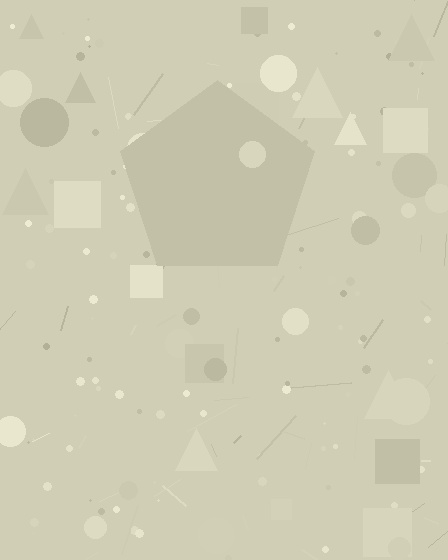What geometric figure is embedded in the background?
A pentagon is embedded in the background.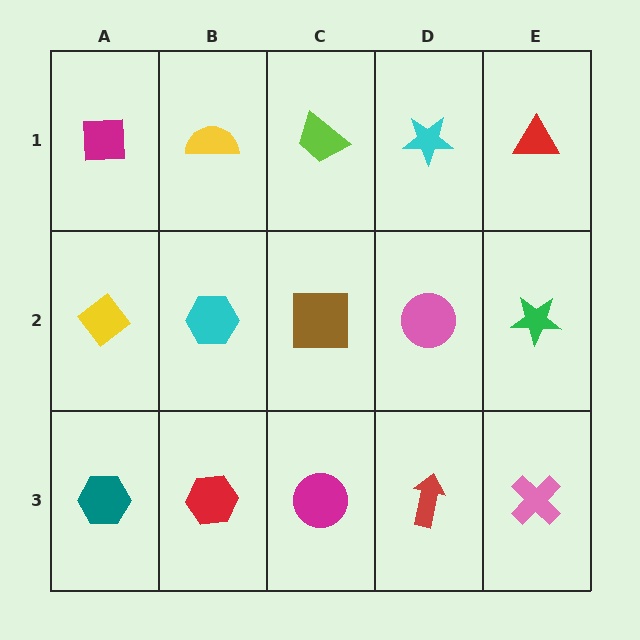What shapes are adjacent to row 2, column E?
A red triangle (row 1, column E), a pink cross (row 3, column E), a pink circle (row 2, column D).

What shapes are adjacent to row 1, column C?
A brown square (row 2, column C), a yellow semicircle (row 1, column B), a cyan star (row 1, column D).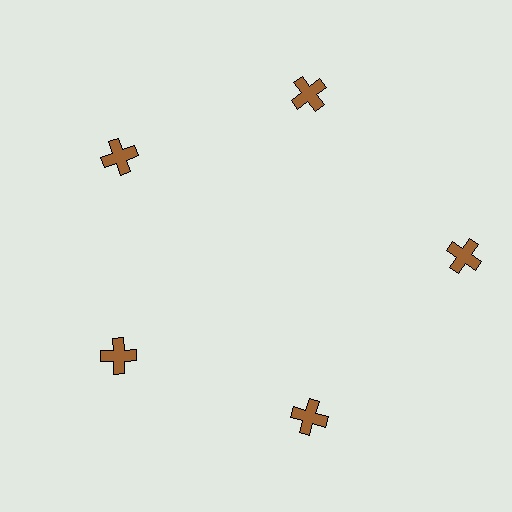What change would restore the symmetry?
The symmetry would be restored by moving it inward, back onto the ring so that all 5 crosses sit at equal angles and equal distance from the center.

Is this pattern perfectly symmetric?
No. The 5 brown crosses are arranged in a ring, but one element near the 3 o'clock position is pushed outward from the center, breaking the 5-fold rotational symmetry.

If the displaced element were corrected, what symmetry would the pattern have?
It would have 5-fold rotational symmetry — the pattern would map onto itself every 72 degrees.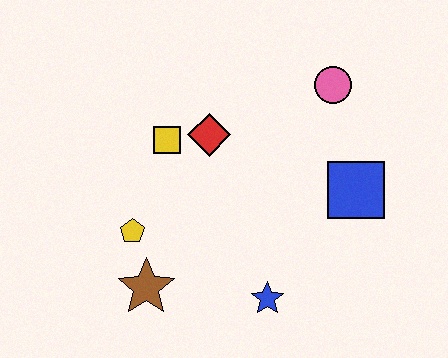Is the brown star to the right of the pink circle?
No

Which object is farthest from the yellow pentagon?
The pink circle is farthest from the yellow pentagon.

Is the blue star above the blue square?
No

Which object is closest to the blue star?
The brown star is closest to the blue star.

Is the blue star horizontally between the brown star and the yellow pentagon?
No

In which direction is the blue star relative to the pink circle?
The blue star is below the pink circle.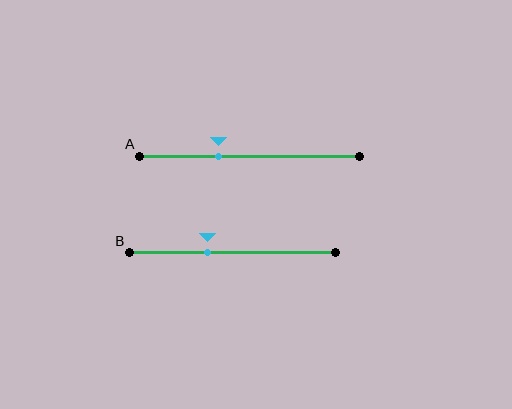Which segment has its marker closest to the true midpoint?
Segment B has its marker closest to the true midpoint.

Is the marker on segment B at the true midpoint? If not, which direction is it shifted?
No, the marker on segment B is shifted to the left by about 12% of the segment length.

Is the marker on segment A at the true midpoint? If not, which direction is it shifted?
No, the marker on segment A is shifted to the left by about 14% of the segment length.